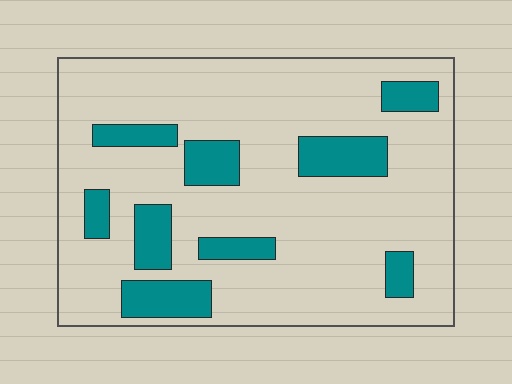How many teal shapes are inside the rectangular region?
9.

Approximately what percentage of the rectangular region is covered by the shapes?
Approximately 20%.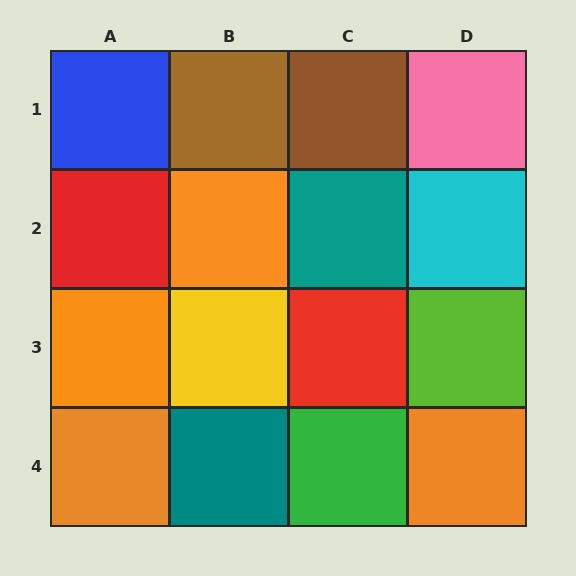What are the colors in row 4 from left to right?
Orange, teal, green, orange.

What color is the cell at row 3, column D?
Lime.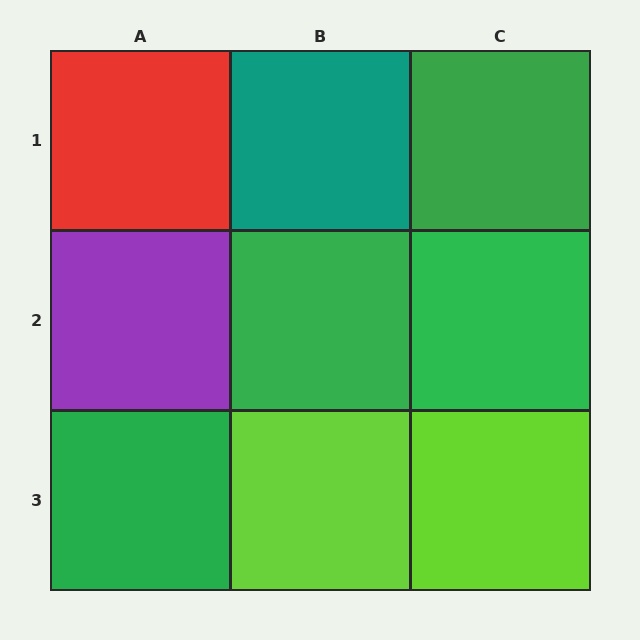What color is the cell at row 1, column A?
Red.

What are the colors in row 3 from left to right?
Green, lime, lime.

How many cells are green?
4 cells are green.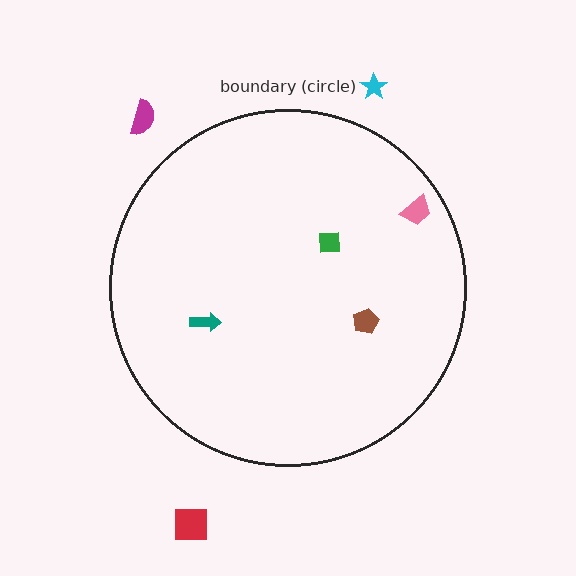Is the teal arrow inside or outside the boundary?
Inside.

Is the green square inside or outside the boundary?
Inside.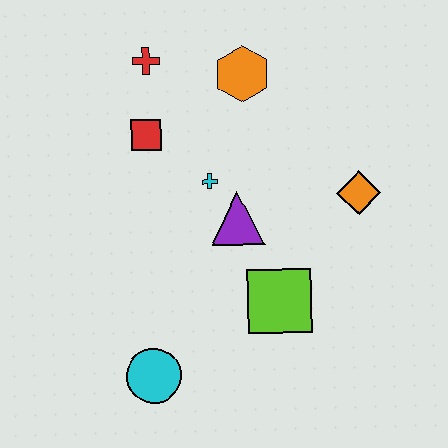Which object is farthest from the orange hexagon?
The cyan circle is farthest from the orange hexagon.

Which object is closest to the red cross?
The red square is closest to the red cross.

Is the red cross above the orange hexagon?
Yes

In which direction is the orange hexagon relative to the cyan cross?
The orange hexagon is above the cyan cross.